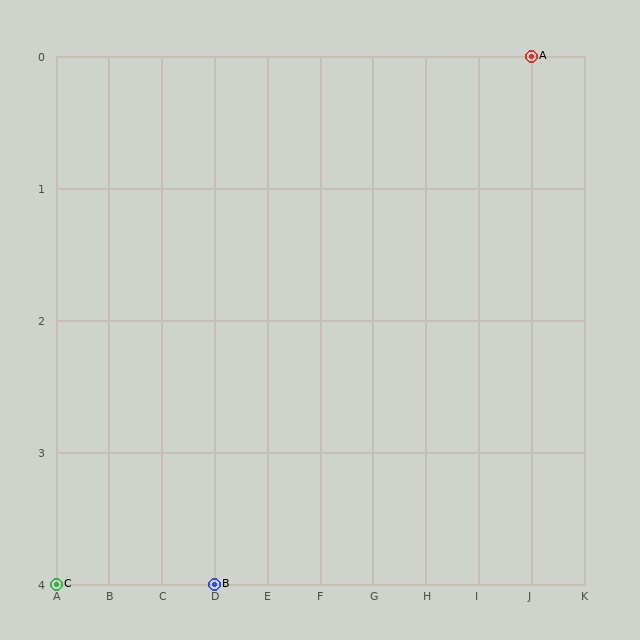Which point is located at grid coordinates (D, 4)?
Point B is at (D, 4).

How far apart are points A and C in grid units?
Points A and C are 9 columns and 4 rows apart (about 9.8 grid units diagonally).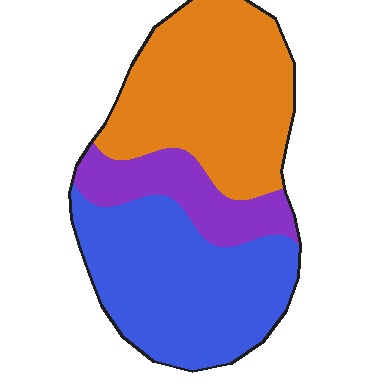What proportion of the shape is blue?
Blue takes up about two fifths (2/5) of the shape.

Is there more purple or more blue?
Blue.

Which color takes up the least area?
Purple, at roughly 15%.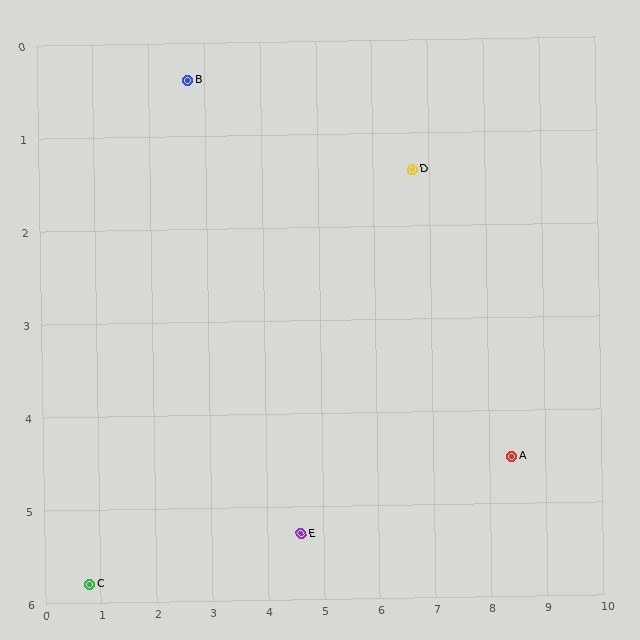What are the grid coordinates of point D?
Point D is at approximately (6.7, 1.4).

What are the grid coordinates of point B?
Point B is at approximately (2.7, 0.4).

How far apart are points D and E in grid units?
Points D and E are about 4.4 grid units apart.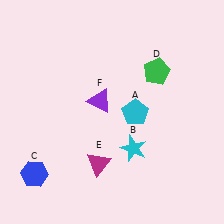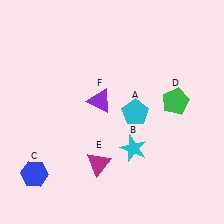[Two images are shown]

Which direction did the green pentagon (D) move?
The green pentagon (D) moved down.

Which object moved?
The green pentagon (D) moved down.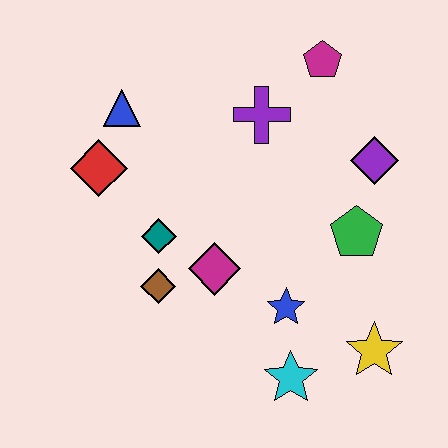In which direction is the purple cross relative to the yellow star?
The purple cross is above the yellow star.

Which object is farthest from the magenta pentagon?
The cyan star is farthest from the magenta pentagon.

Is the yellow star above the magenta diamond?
No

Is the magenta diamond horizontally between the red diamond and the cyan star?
Yes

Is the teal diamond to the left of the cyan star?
Yes